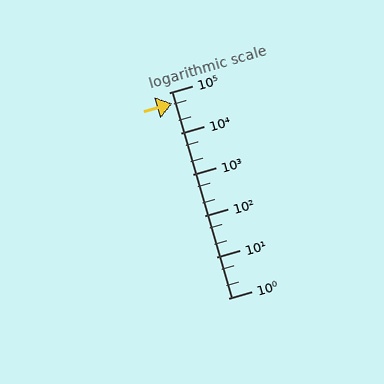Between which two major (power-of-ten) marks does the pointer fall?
The pointer is between 10000 and 100000.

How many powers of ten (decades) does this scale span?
The scale spans 5 decades, from 1 to 100000.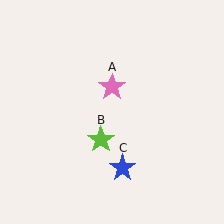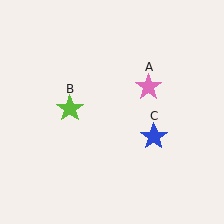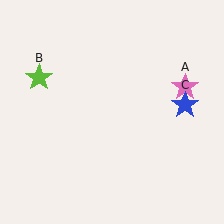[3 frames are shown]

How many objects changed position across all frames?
3 objects changed position: pink star (object A), lime star (object B), blue star (object C).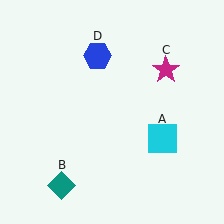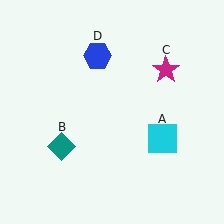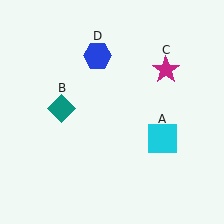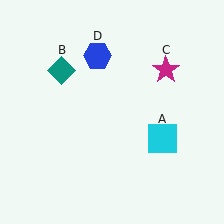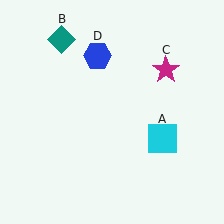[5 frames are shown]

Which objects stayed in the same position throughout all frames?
Cyan square (object A) and magenta star (object C) and blue hexagon (object D) remained stationary.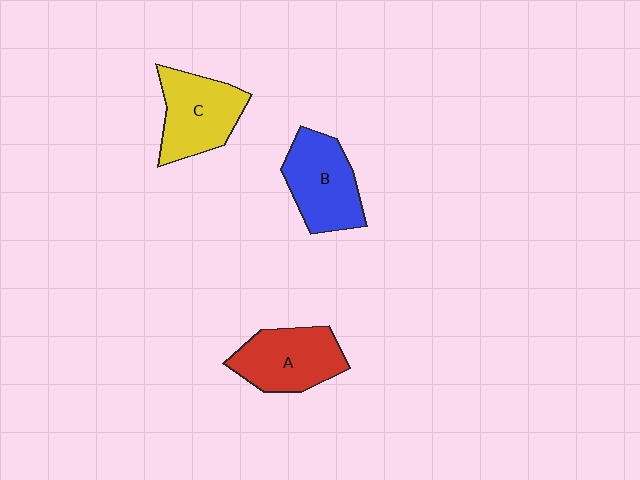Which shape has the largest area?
Shape B (blue).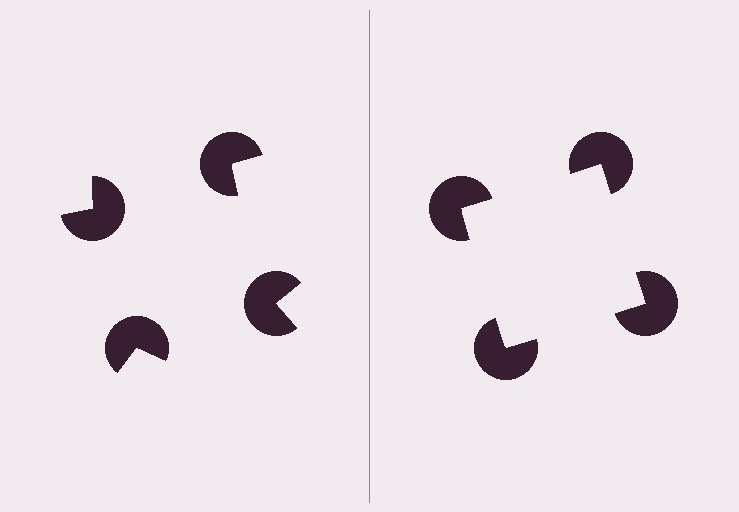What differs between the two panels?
The pac-man discs are positioned identically on both sides; only the wedge orientations differ. On the right they align to a square; on the left they are misaligned.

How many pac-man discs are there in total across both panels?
8 — 4 on each side.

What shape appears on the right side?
An illusory square.